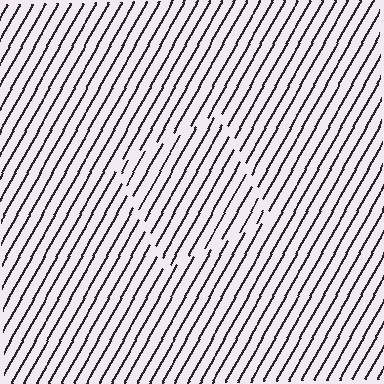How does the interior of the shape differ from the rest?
The interior of the shape contains the same grating, shifted by half a period — the contour is defined by the phase discontinuity where line-ends from the inner and outer gratings abut.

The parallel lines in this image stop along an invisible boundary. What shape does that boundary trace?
An illusory square. The interior of the shape contains the same grating, shifted by half a period — the contour is defined by the phase discontinuity where line-ends from the inner and outer gratings abut.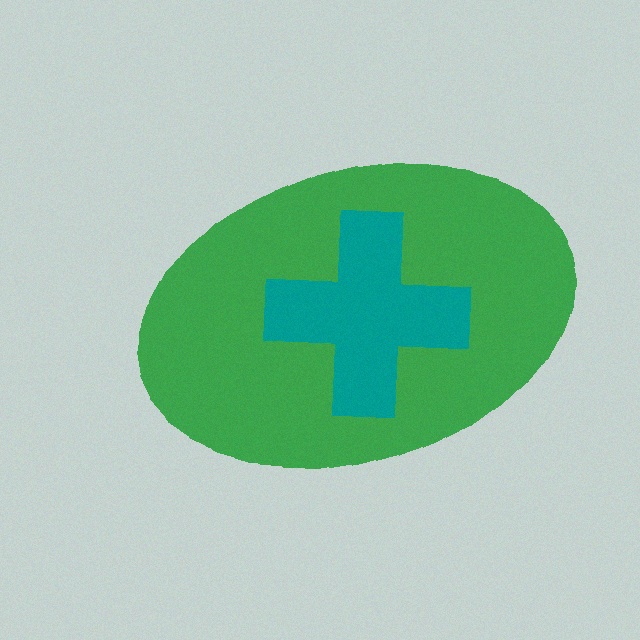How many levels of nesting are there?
2.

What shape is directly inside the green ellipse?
The teal cross.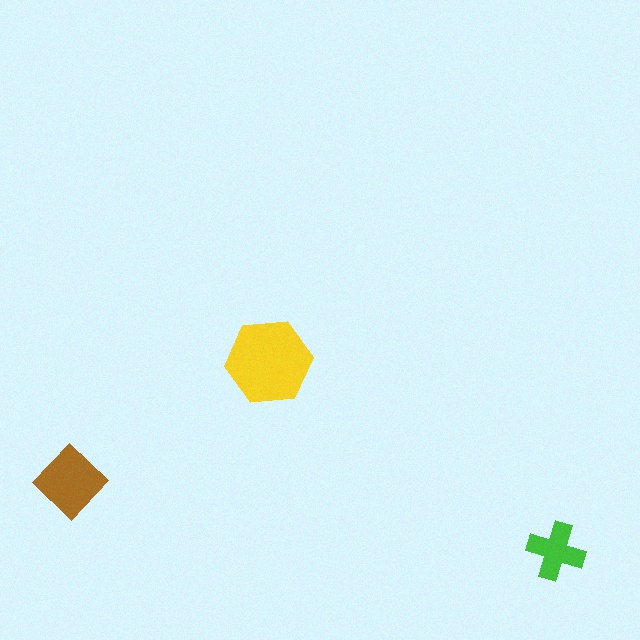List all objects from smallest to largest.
The green cross, the brown diamond, the yellow hexagon.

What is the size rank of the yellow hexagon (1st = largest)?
1st.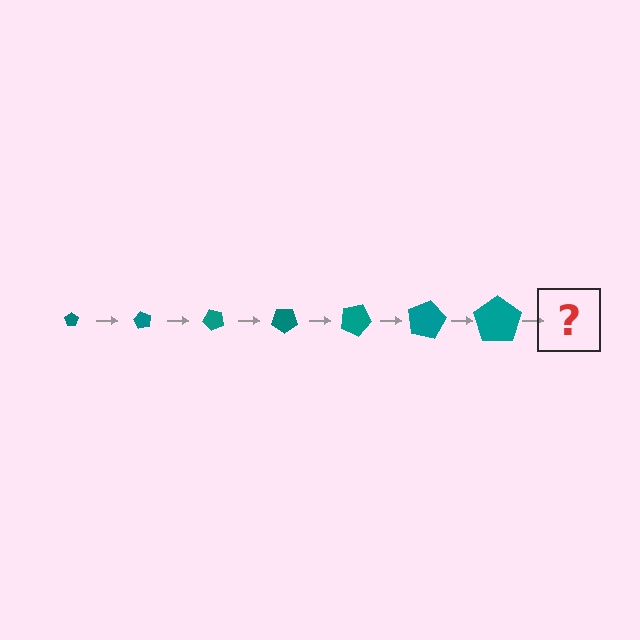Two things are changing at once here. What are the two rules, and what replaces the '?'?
The two rules are that the pentagon grows larger each step and it rotates 60 degrees each step. The '?' should be a pentagon, larger than the previous one and rotated 420 degrees from the start.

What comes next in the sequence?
The next element should be a pentagon, larger than the previous one and rotated 420 degrees from the start.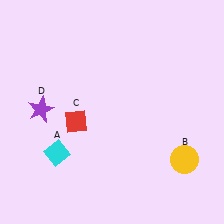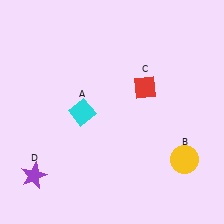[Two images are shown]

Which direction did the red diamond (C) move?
The red diamond (C) moved right.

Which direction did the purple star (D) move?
The purple star (D) moved down.